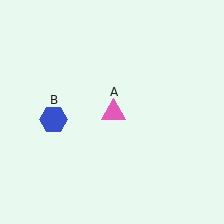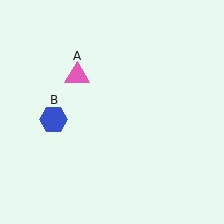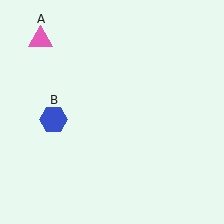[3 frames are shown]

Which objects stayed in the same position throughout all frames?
Blue hexagon (object B) remained stationary.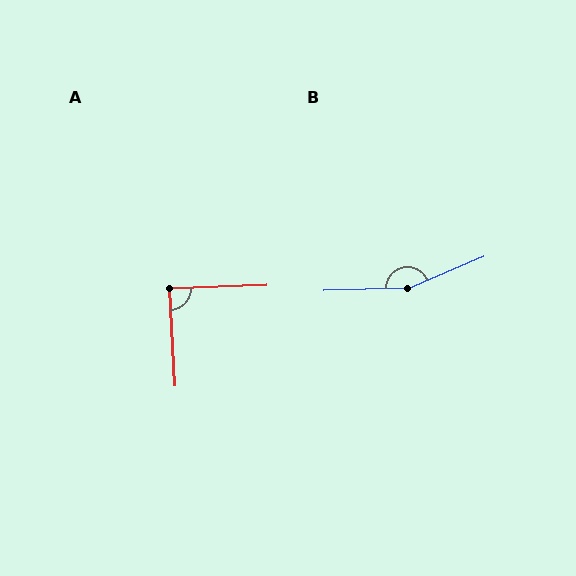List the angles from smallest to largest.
A (89°), B (159°).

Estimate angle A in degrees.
Approximately 89 degrees.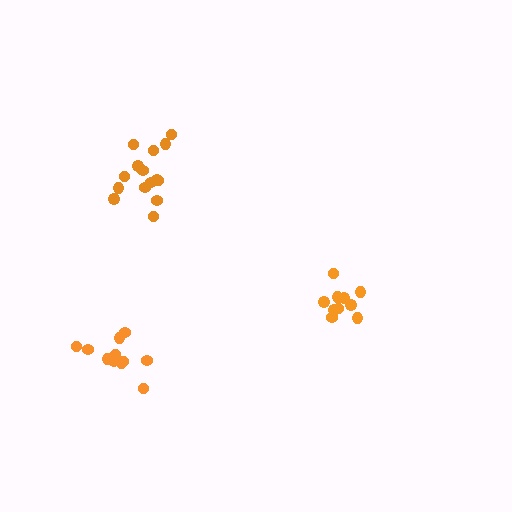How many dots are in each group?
Group 1: 10 dots, Group 2: 15 dots, Group 3: 11 dots (36 total).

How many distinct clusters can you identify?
There are 3 distinct clusters.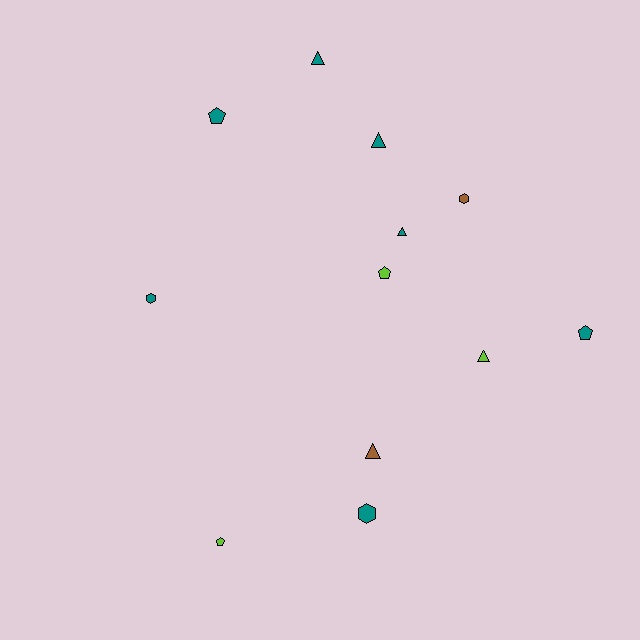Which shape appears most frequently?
Triangle, with 5 objects.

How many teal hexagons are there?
There are 2 teal hexagons.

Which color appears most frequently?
Teal, with 7 objects.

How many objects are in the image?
There are 12 objects.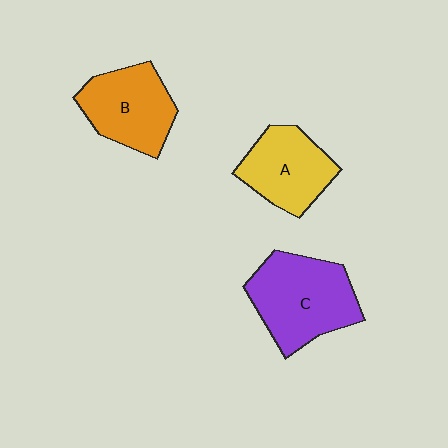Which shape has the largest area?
Shape C (purple).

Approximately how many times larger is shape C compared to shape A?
Approximately 1.3 times.